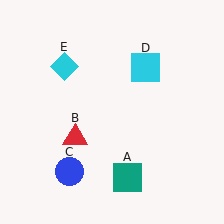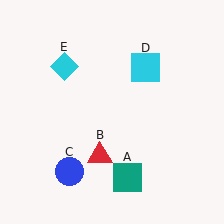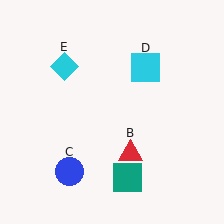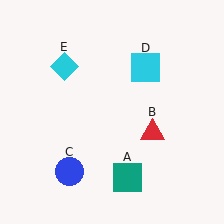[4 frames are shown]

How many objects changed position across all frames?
1 object changed position: red triangle (object B).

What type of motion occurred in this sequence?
The red triangle (object B) rotated counterclockwise around the center of the scene.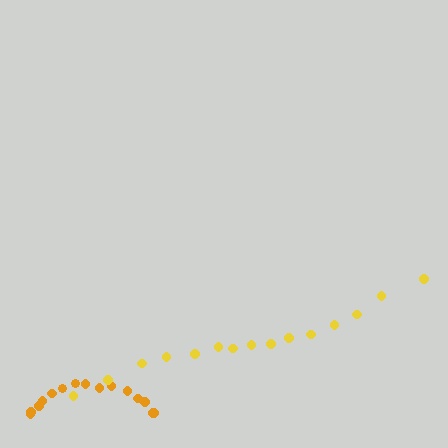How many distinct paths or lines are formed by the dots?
There are 2 distinct paths.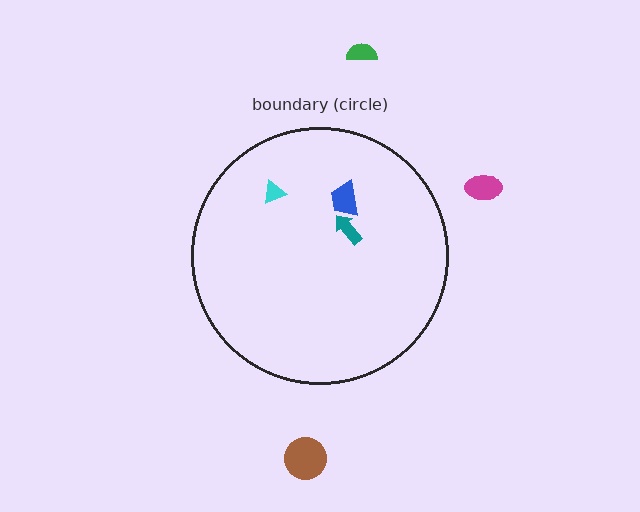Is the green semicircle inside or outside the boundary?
Outside.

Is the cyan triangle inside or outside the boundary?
Inside.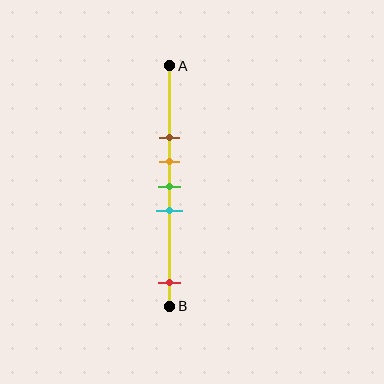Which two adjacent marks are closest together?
The orange and green marks are the closest adjacent pair.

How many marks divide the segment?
There are 5 marks dividing the segment.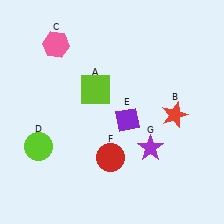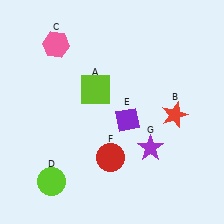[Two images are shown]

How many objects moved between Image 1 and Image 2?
1 object moved between the two images.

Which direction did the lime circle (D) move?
The lime circle (D) moved down.